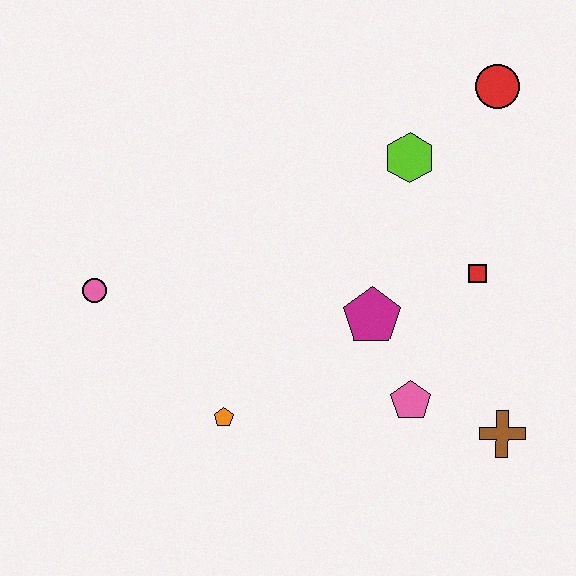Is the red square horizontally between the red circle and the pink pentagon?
Yes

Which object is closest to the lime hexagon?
The red circle is closest to the lime hexagon.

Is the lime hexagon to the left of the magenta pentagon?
No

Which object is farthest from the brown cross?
The pink circle is farthest from the brown cross.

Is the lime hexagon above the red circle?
No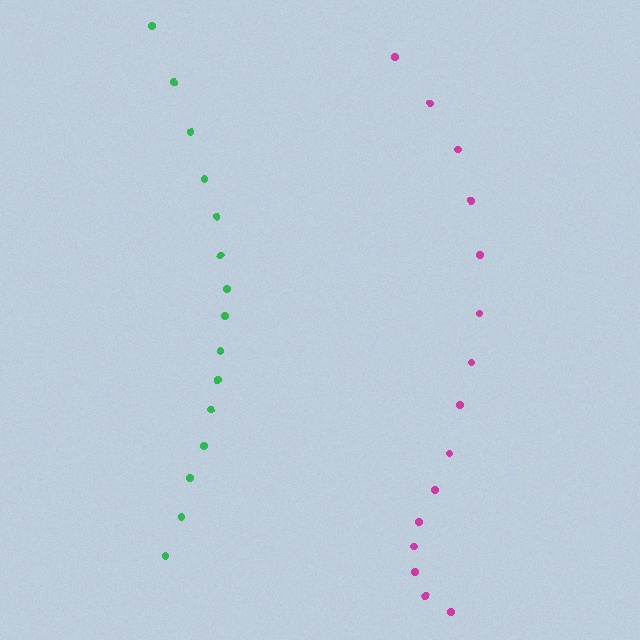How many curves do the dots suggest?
There are 2 distinct paths.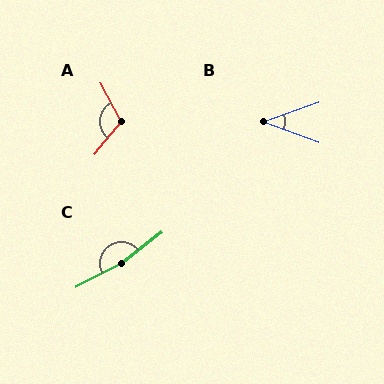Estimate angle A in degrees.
Approximately 112 degrees.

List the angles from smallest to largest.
B (40°), A (112°), C (169°).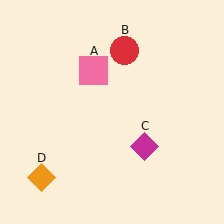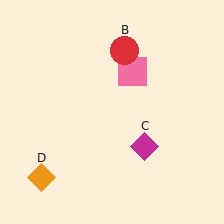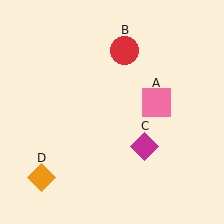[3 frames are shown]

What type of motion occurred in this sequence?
The pink square (object A) rotated clockwise around the center of the scene.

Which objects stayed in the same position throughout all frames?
Red circle (object B) and magenta diamond (object C) and orange diamond (object D) remained stationary.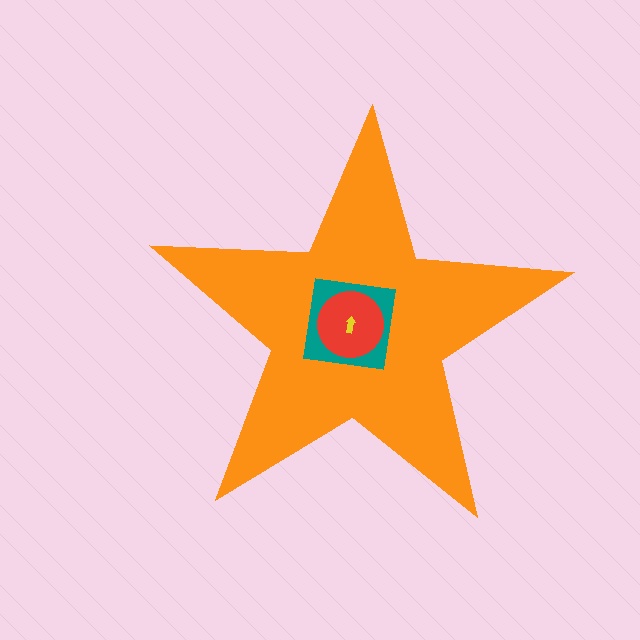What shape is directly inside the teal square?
The red circle.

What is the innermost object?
The yellow arrow.